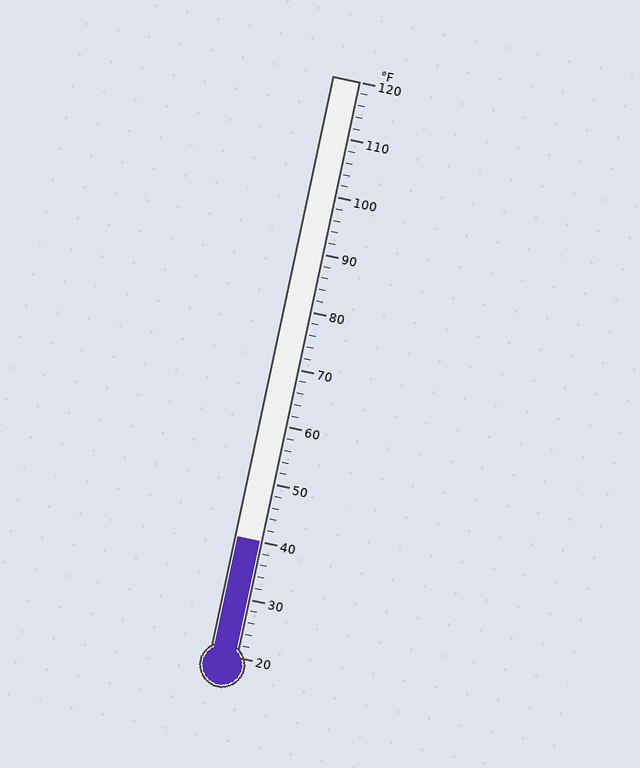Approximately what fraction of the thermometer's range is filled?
The thermometer is filled to approximately 20% of its range.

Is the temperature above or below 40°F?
The temperature is at 40°F.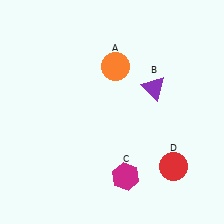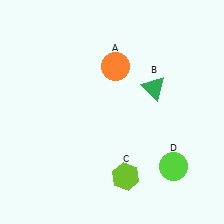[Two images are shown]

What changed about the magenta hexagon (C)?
In Image 1, C is magenta. In Image 2, it changed to lime.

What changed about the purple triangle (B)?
In Image 1, B is purple. In Image 2, it changed to green.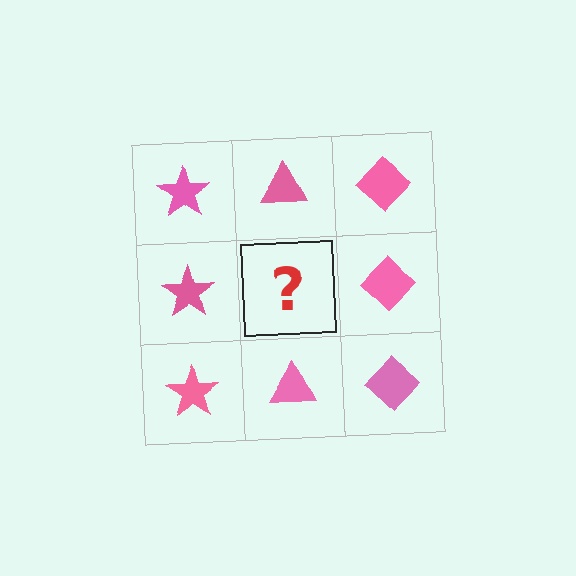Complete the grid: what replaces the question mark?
The question mark should be replaced with a pink triangle.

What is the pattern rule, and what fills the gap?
The rule is that each column has a consistent shape. The gap should be filled with a pink triangle.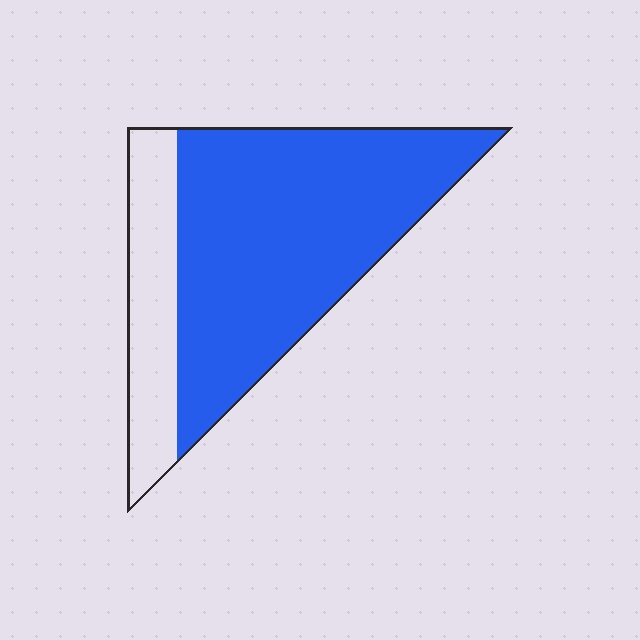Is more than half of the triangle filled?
Yes.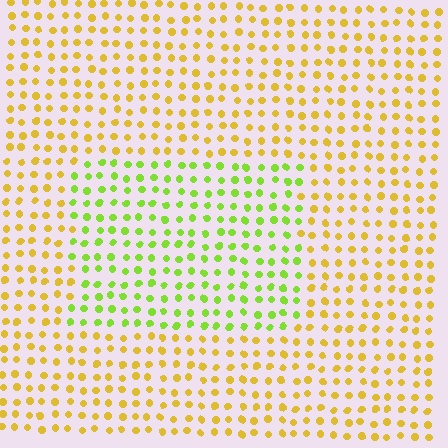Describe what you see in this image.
The image is filled with small yellow elements in a uniform arrangement. A rectangle-shaped region is visible where the elements are tinted to a slightly different hue, forming a subtle color boundary.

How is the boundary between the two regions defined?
The boundary is defined purely by a slight shift in hue (about 45 degrees). Spacing, size, and orientation are identical on both sides.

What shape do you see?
I see a rectangle.